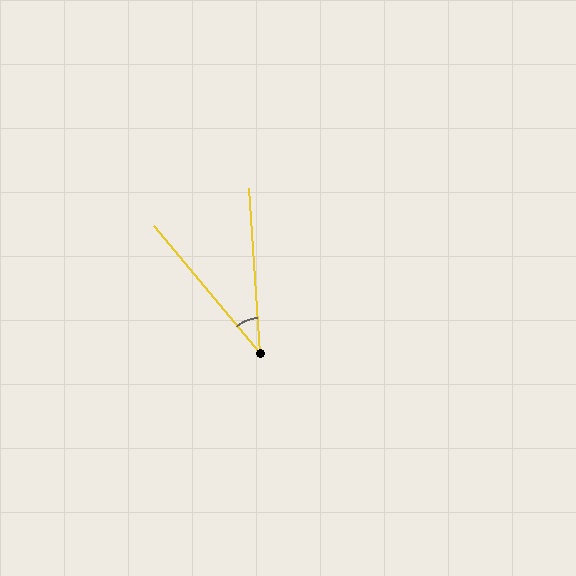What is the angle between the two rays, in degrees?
Approximately 36 degrees.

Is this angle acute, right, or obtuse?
It is acute.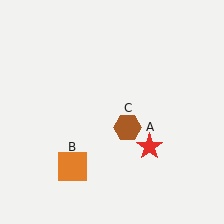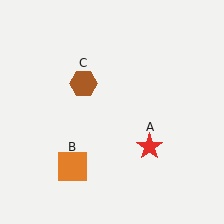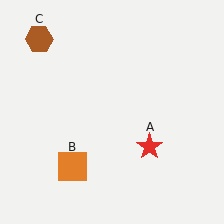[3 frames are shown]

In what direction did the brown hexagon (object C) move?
The brown hexagon (object C) moved up and to the left.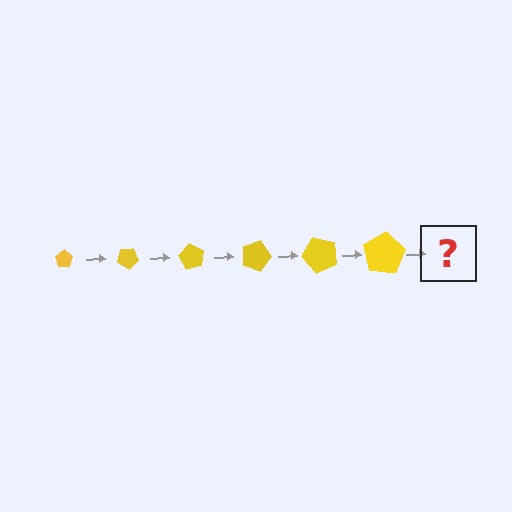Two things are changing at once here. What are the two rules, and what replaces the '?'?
The two rules are that the pentagon grows larger each step and it rotates 30 degrees each step. The '?' should be a pentagon, larger than the previous one and rotated 180 degrees from the start.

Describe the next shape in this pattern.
It should be a pentagon, larger than the previous one and rotated 180 degrees from the start.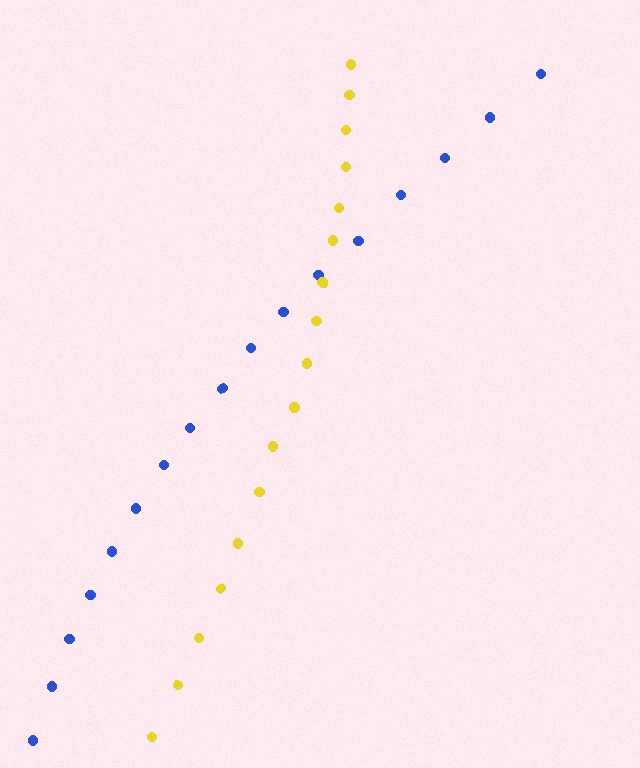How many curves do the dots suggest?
There are 2 distinct paths.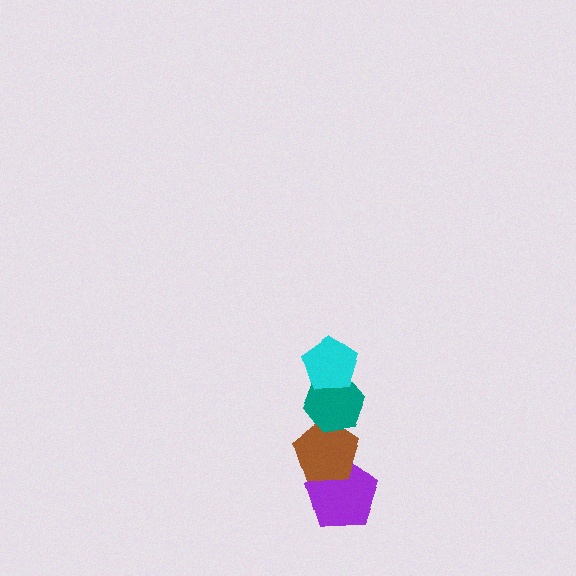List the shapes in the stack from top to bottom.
From top to bottom: the cyan pentagon, the teal hexagon, the brown pentagon, the purple pentagon.